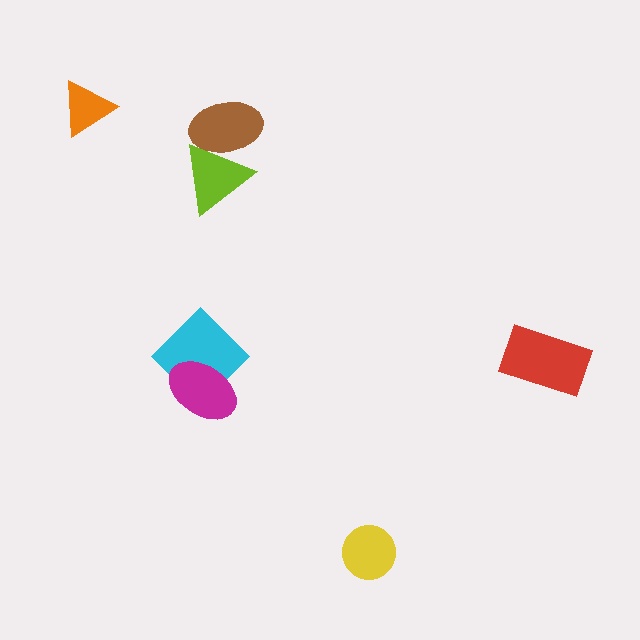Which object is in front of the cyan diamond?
The magenta ellipse is in front of the cyan diamond.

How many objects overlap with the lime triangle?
1 object overlaps with the lime triangle.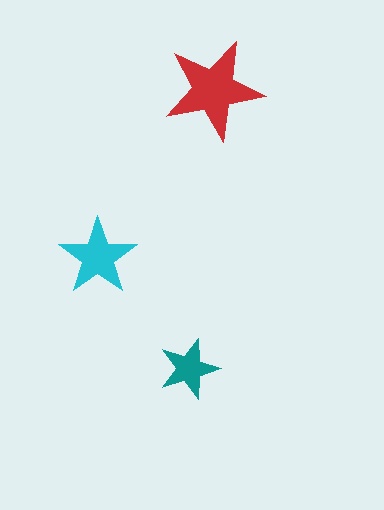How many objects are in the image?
There are 3 objects in the image.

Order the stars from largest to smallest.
the red one, the cyan one, the teal one.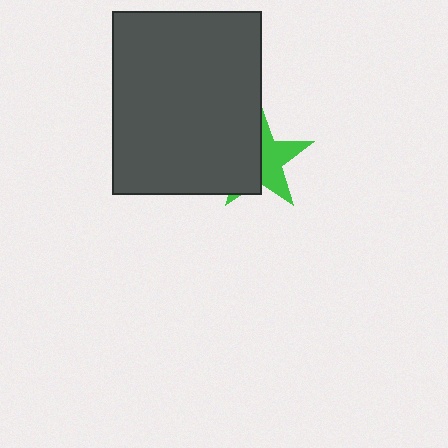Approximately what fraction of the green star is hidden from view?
Roughly 52% of the green star is hidden behind the dark gray rectangle.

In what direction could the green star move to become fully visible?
The green star could move right. That would shift it out from behind the dark gray rectangle entirely.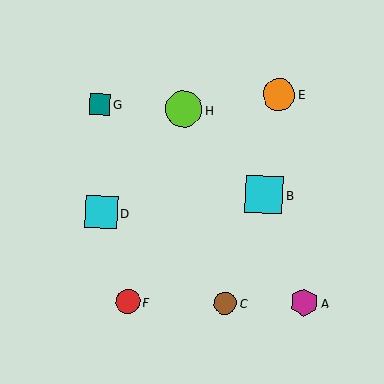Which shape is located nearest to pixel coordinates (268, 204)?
The cyan square (labeled B) at (264, 194) is nearest to that location.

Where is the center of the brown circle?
The center of the brown circle is at (225, 303).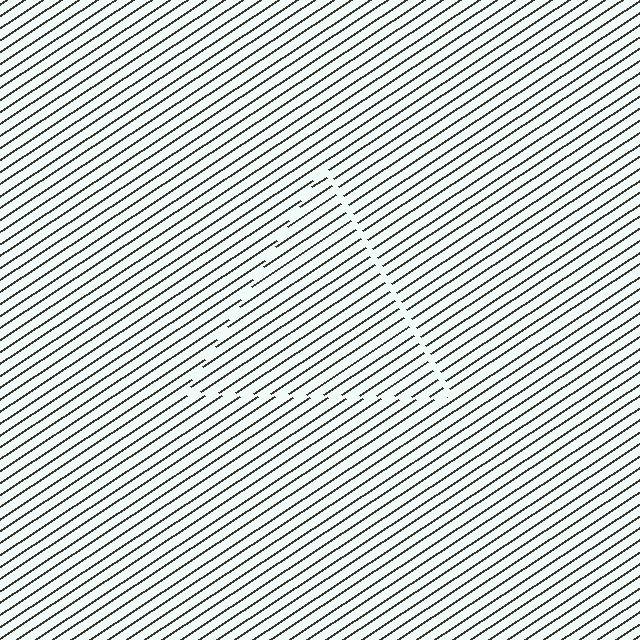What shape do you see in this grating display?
An illusory triangle. The interior of the shape contains the same grating, shifted by half a period — the contour is defined by the phase discontinuity where line-ends from the inner and outer gratings abut.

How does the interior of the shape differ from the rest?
The interior of the shape contains the same grating, shifted by half a period — the contour is defined by the phase discontinuity where line-ends from the inner and outer gratings abut.